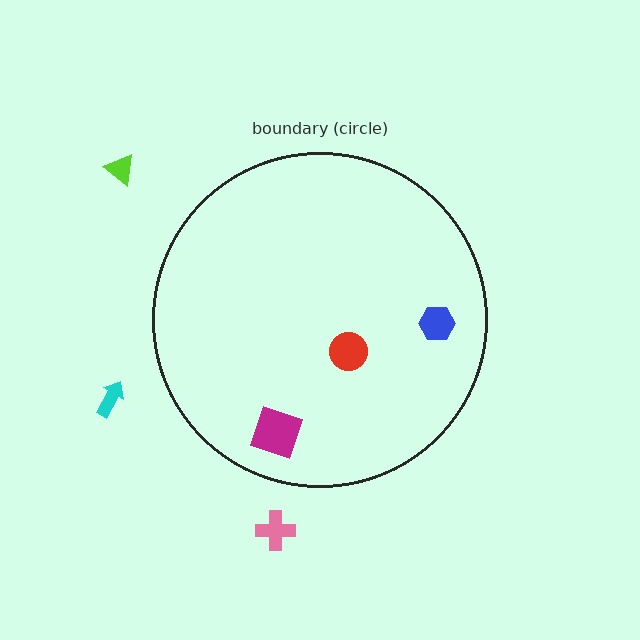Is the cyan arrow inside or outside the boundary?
Outside.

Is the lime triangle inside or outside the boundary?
Outside.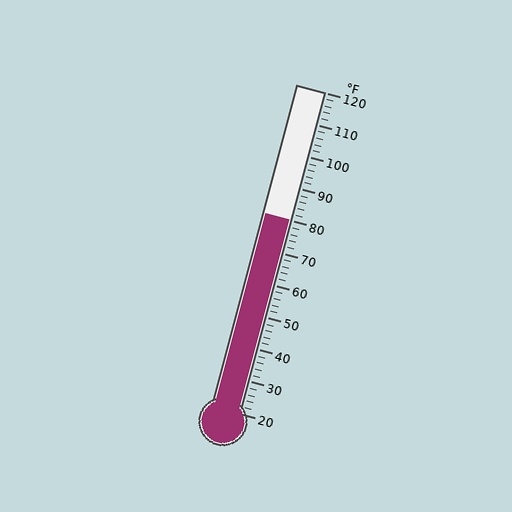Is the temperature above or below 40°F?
The temperature is above 40°F.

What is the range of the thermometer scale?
The thermometer scale ranges from 20°F to 120°F.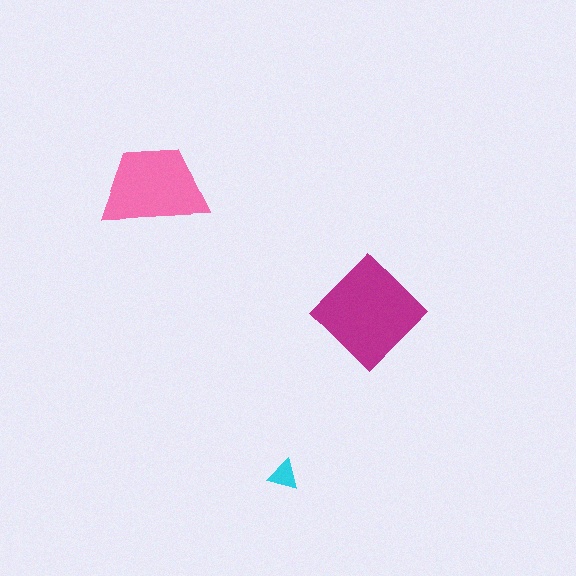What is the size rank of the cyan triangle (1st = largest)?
3rd.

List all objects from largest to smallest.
The magenta diamond, the pink trapezoid, the cyan triangle.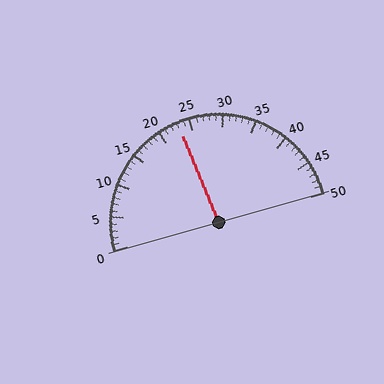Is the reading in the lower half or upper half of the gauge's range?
The reading is in the lower half of the range (0 to 50).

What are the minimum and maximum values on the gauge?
The gauge ranges from 0 to 50.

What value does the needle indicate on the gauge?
The needle indicates approximately 23.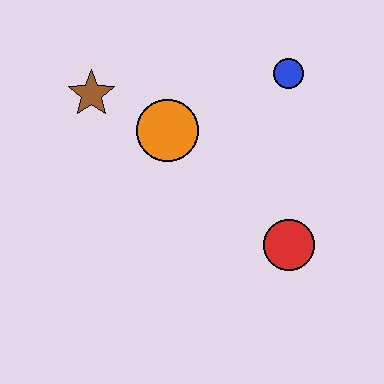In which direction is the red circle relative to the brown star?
The red circle is to the right of the brown star.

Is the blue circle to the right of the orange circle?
Yes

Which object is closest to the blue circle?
The orange circle is closest to the blue circle.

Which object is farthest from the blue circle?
The brown star is farthest from the blue circle.